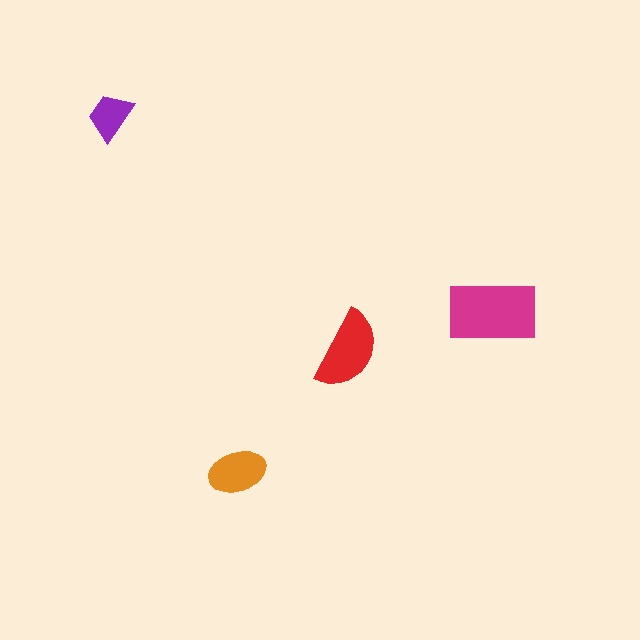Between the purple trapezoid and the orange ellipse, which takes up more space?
The orange ellipse.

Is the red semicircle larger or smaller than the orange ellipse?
Larger.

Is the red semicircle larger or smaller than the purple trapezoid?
Larger.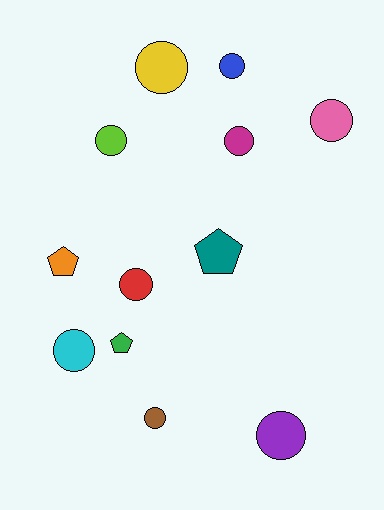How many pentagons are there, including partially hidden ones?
There are 3 pentagons.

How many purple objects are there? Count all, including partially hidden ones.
There is 1 purple object.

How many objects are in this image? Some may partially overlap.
There are 12 objects.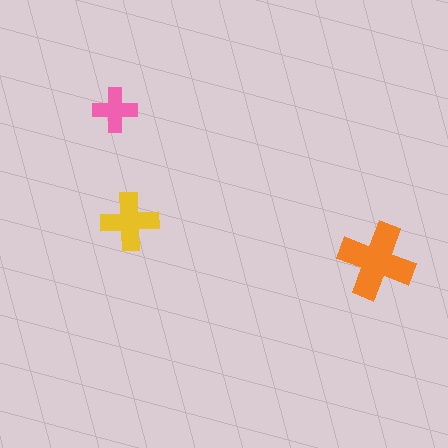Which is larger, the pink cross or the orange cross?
The orange one.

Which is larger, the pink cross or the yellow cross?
The yellow one.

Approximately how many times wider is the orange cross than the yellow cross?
About 1.5 times wider.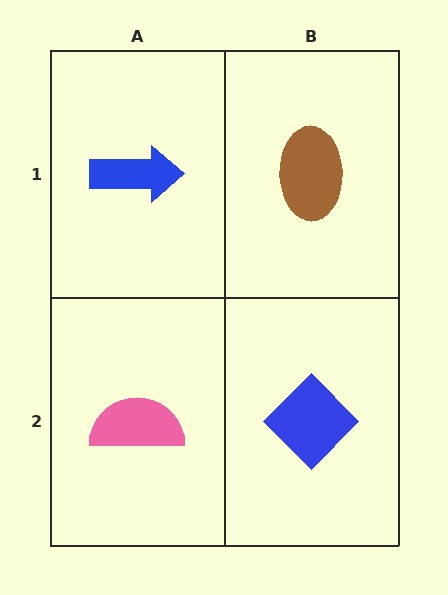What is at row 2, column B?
A blue diamond.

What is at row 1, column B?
A brown ellipse.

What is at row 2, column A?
A pink semicircle.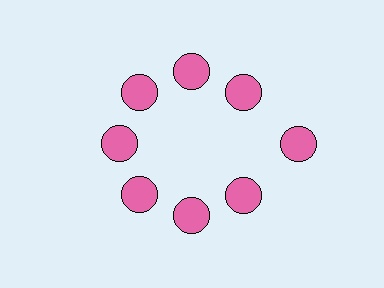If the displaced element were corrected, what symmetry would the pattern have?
It would have 8-fold rotational symmetry — the pattern would map onto itself every 45 degrees.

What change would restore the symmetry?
The symmetry would be restored by moving it inward, back onto the ring so that all 8 circles sit at equal angles and equal distance from the center.